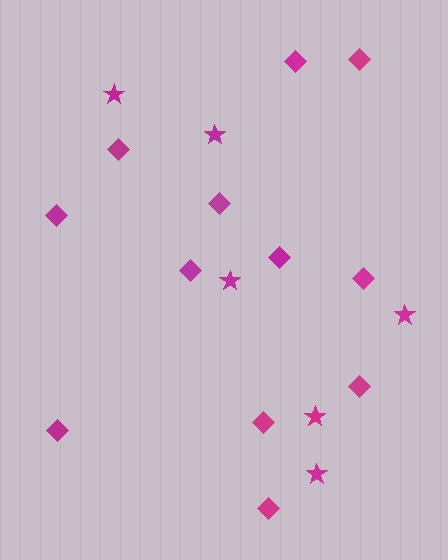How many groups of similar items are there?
There are 2 groups: one group of stars (6) and one group of diamonds (12).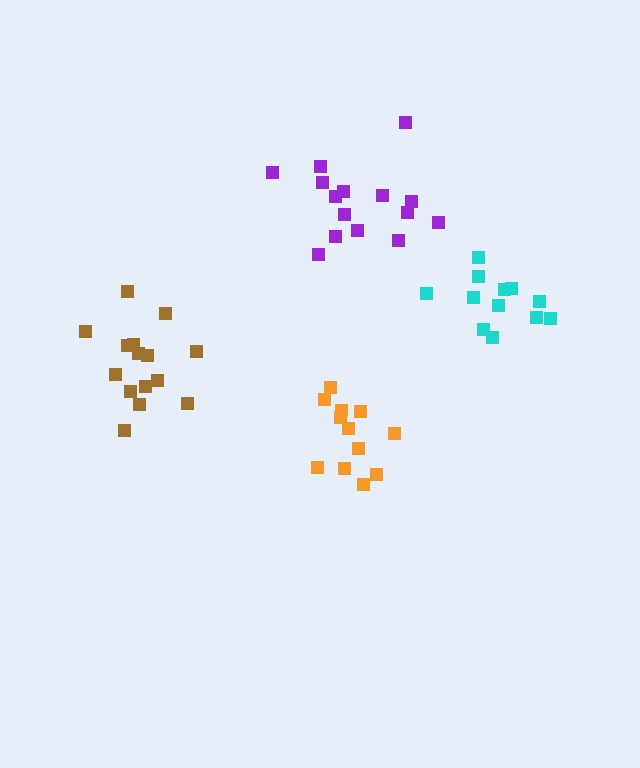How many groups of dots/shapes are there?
There are 4 groups.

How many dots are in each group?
Group 1: 15 dots, Group 2: 15 dots, Group 3: 12 dots, Group 4: 12 dots (54 total).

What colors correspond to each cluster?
The clusters are colored: brown, purple, cyan, orange.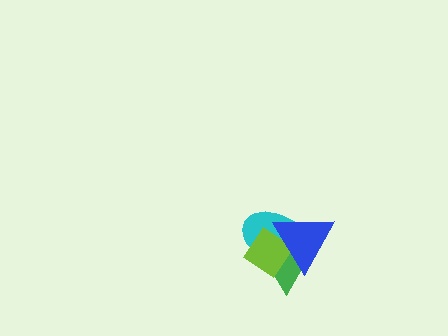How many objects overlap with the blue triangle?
3 objects overlap with the blue triangle.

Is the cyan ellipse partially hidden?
Yes, it is partially covered by another shape.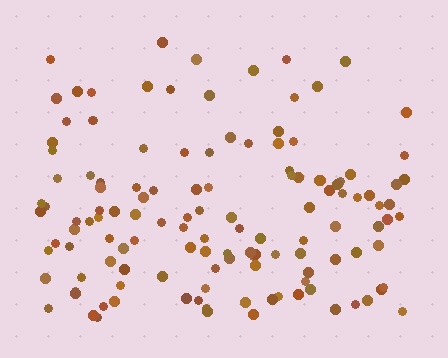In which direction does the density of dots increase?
From top to bottom, with the bottom side densest.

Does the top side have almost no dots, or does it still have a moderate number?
Still a moderate number, just noticeably fewer than the bottom.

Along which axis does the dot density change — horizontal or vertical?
Vertical.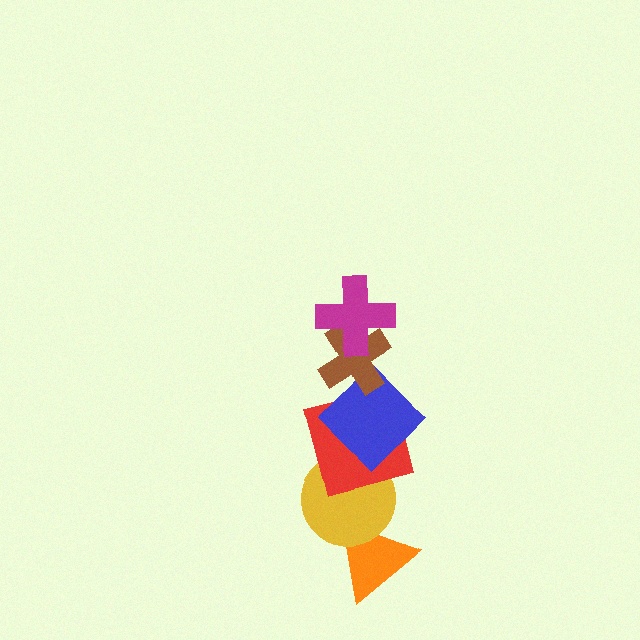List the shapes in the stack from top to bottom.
From top to bottom: the magenta cross, the brown cross, the blue diamond, the red square, the yellow circle, the orange triangle.